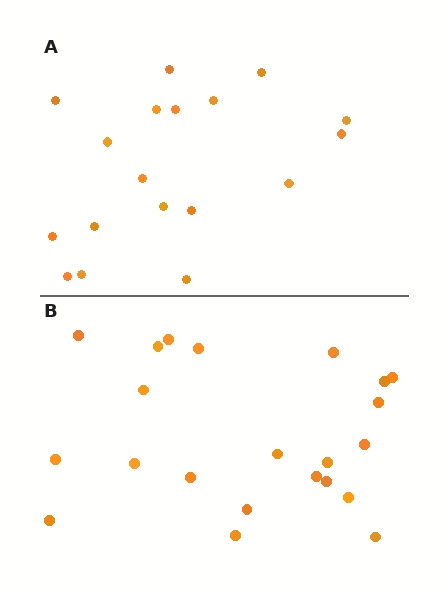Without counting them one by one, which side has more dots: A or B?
Region B (the bottom region) has more dots.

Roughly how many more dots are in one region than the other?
Region B has about 4 more dots than region A.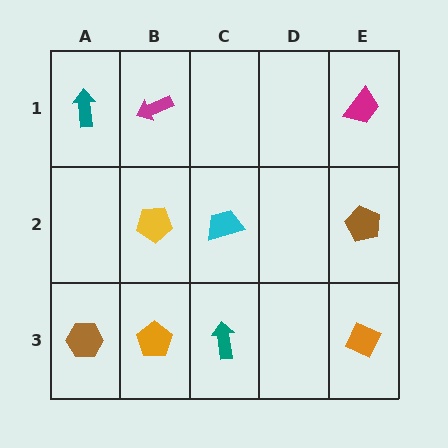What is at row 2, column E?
A brown pentagon.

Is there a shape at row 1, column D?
No, that cell is empty.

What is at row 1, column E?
A magenta trapezoid.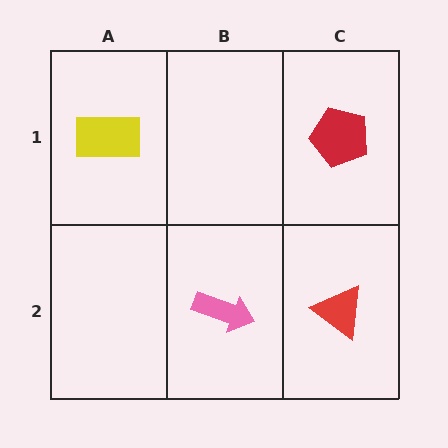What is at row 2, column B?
A pink arrow.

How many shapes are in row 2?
2 shapes.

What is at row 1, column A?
A yellow rectangle.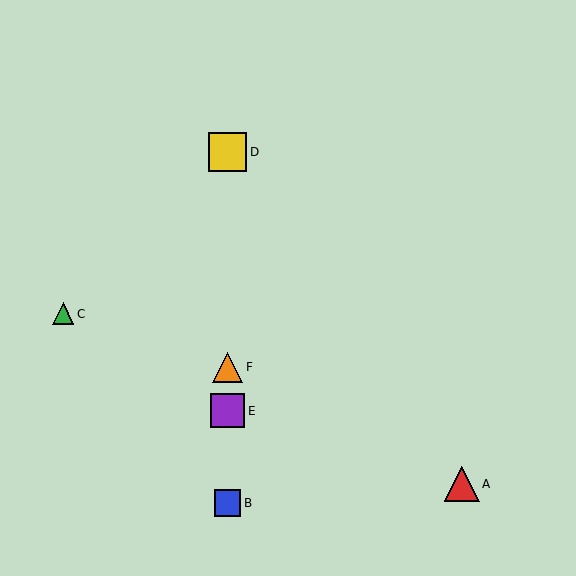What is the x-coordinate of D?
Object D is at x≈228.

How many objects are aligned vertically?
4 objects (B, D, E, F) are aligned vertically.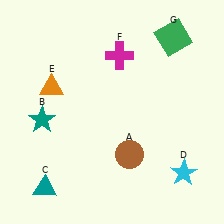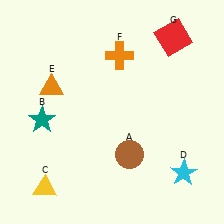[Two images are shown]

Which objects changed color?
C changed from teal to yellow. F changed from magenta to orange. G changed from green to red.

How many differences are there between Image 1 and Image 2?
There are 3 differences between the two images.